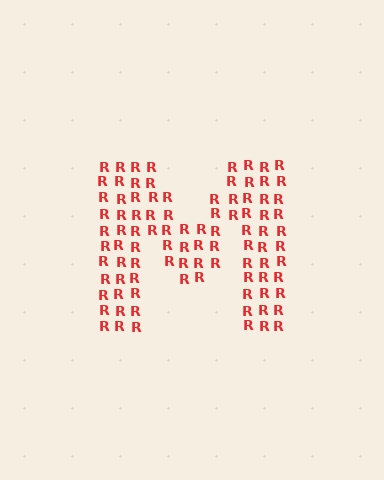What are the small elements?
The small elements are letter R's.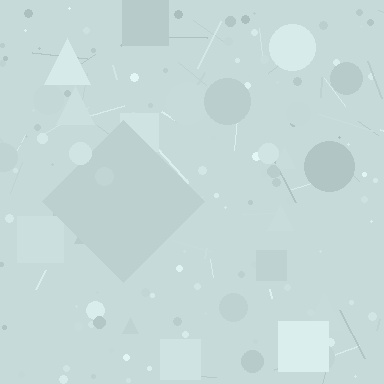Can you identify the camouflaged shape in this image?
The camouflaged shape is a diamond.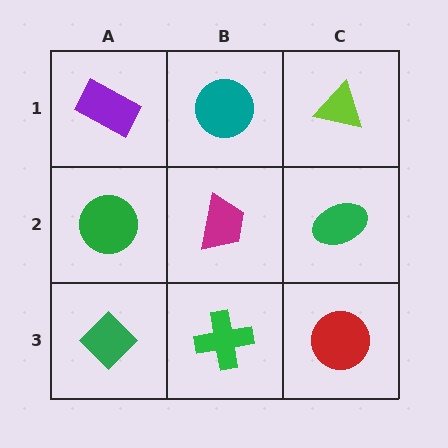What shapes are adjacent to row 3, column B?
A magenta trapezoid (row 2, column B), a green diamond (row 3, column A), a red circle (row 3, column C).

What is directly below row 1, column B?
A magenta trapezoid.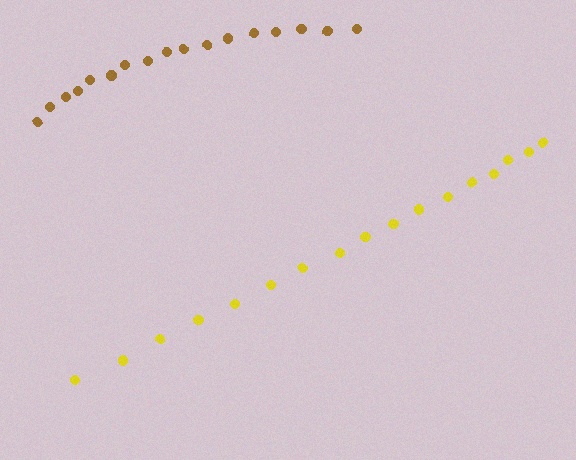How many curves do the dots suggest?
There are 2 distinct paths.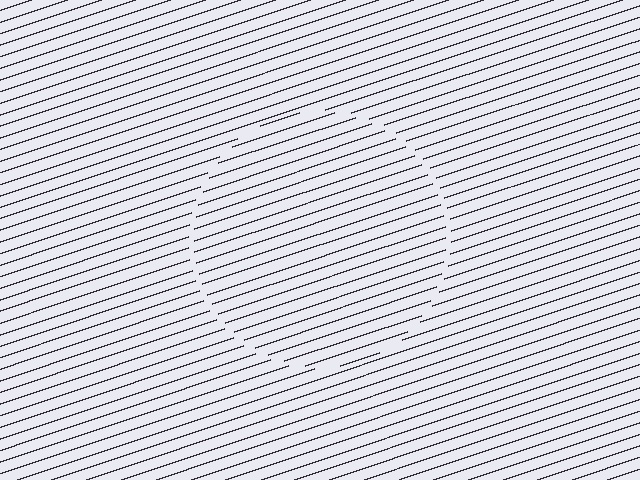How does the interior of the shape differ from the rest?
The interior of the shape contains the same grating, shifted by half a period — the contour is defined by the phase discontinuity where line-ends from the inner and outer gratings abut.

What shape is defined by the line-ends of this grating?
An illusory circle. The interior of the shape contains the same grating, shifted by half a period — the contour is defined by the phase discontinuity where line-ends from the inner and outer gratings abut.